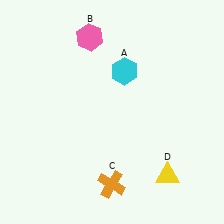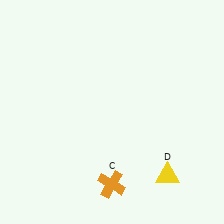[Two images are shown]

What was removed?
The cyan hexagon (A), the pink hexagon (B) were removed in Image 2.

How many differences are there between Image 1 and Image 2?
There are 2 differences between the two images.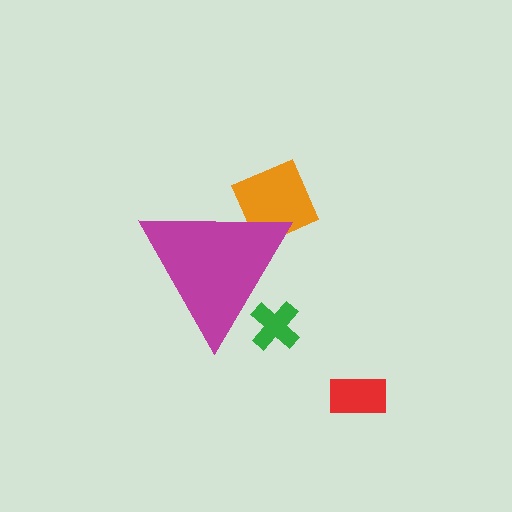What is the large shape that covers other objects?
A magenta triangle.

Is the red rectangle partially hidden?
No, the red rectangle is fully visible.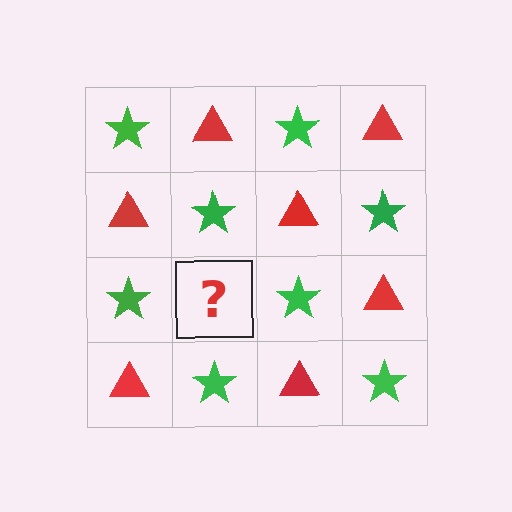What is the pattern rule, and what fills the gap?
The rule is that it alternates green star and red triangle in a checkerboard pattern. The gap should be filled with a red triangle.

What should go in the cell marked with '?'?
The missing cell should contain a red triangle.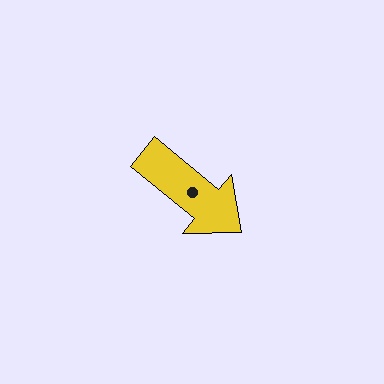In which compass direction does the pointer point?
Southeast.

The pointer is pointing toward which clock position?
Roughly 4 o'clock.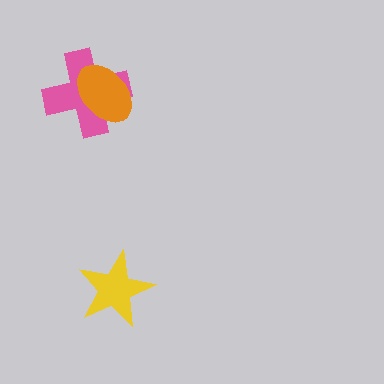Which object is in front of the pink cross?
The orange ellipse is in front of the pink cross.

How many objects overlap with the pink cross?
1 object overlaps with the pink cross.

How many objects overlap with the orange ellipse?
1 object overlaps with the orange ellipse.